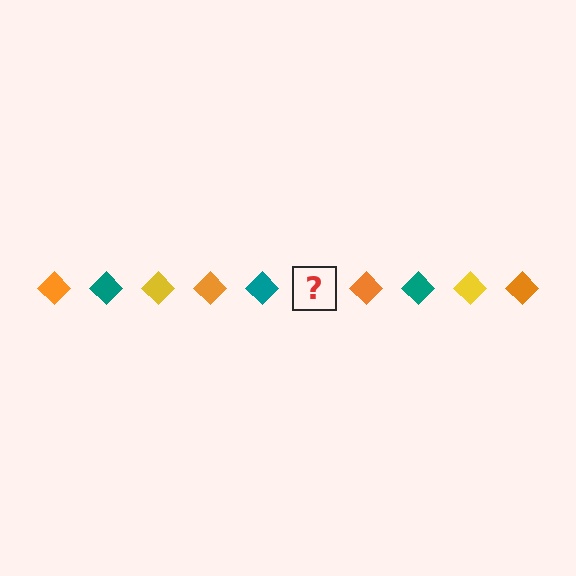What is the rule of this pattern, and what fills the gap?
The rule is that the pattern cycles through orange, teal, yellow diamonds. The gap should be filled with a yellow diamond.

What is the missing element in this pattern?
The missing element is a yellow diamond.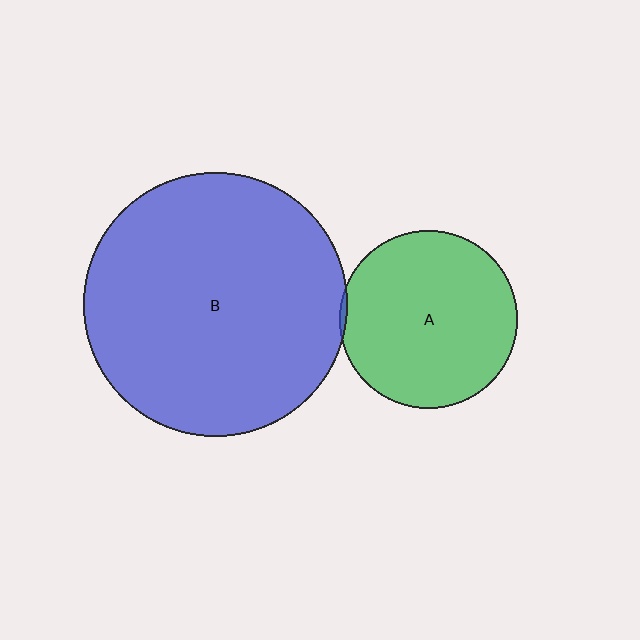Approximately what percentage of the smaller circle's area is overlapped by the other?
Approximately 5%.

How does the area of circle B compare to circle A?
Approximately 2.2 times.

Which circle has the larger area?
Circle B (blue).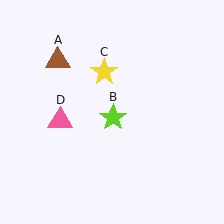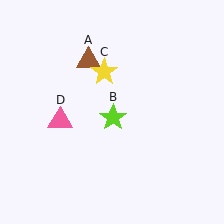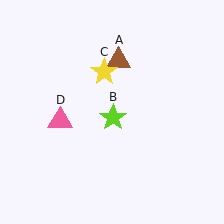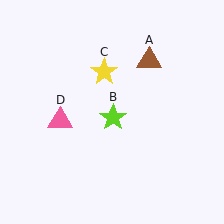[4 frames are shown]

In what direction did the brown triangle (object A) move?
The brown triangle (object A) moved right.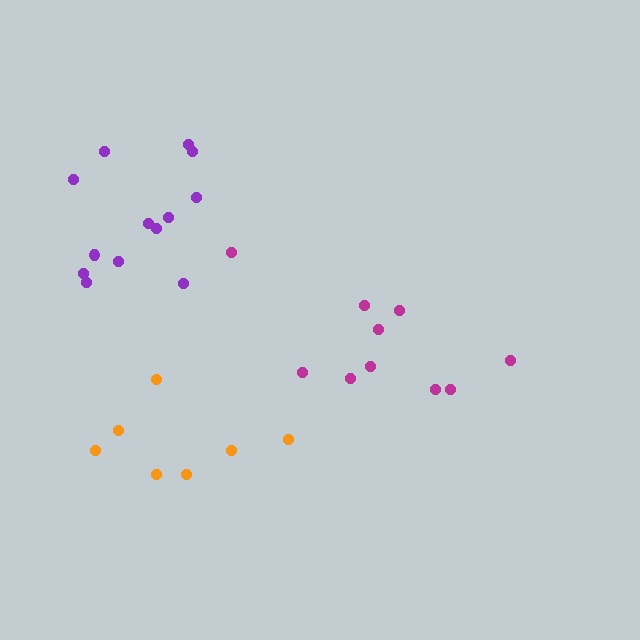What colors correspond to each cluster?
The clusters are colored: orange, magenta, purple.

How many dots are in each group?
Group 1: 7 dots, Group 2: 10 dots, Group 3: 13 dots (30 total).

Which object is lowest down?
The orange cluster is bottommost.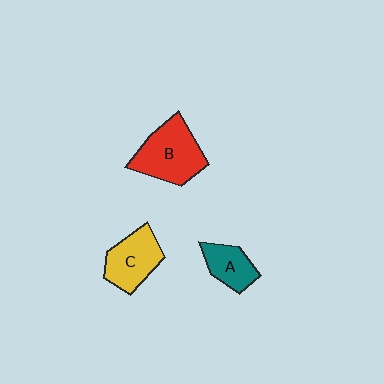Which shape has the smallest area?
Shape A (teal).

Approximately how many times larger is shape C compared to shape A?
Approximately 1.4 times.